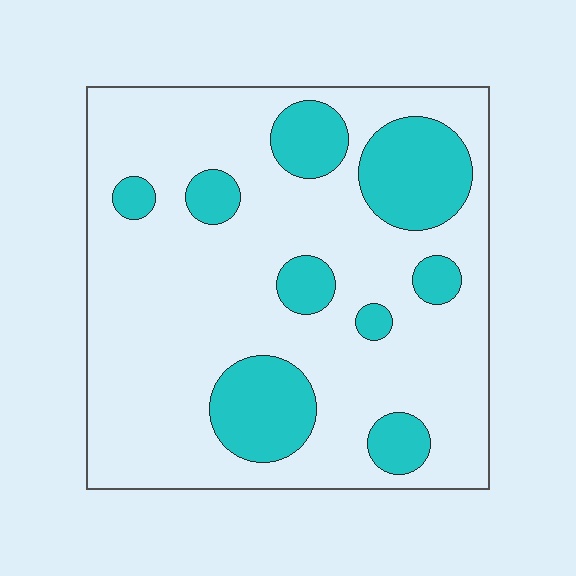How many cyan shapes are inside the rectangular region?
9.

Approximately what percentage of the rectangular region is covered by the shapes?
Approximately 25%.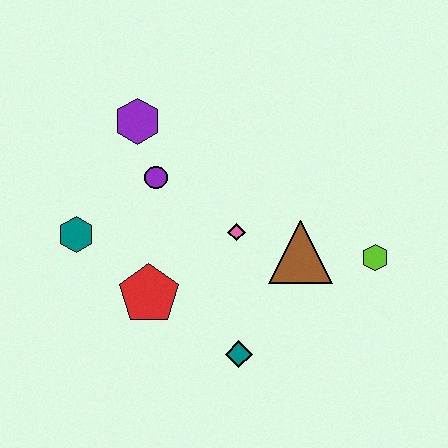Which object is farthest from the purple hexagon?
The lime hexagon is farthest from the purple hexagon.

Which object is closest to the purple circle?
The purple hexagon is closest to the purple circle.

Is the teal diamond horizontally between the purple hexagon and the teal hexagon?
No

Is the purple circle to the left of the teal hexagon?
No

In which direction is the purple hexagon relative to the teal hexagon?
The purple hexagon is above the teal hexagon.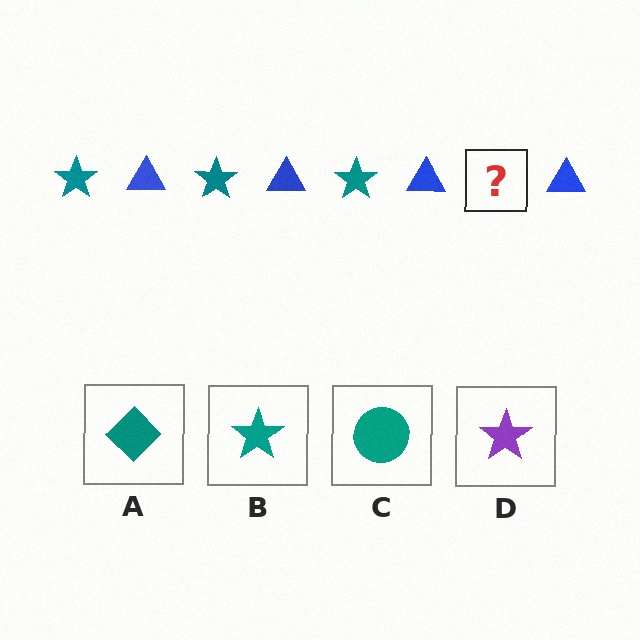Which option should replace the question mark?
Option B.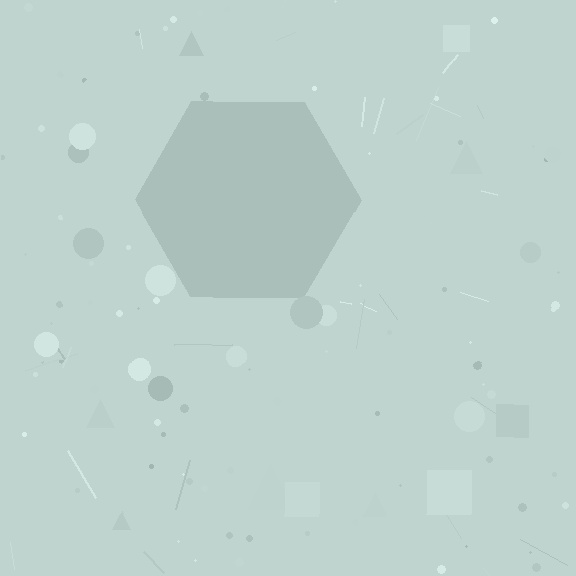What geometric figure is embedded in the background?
A hexagon is embedded in the background.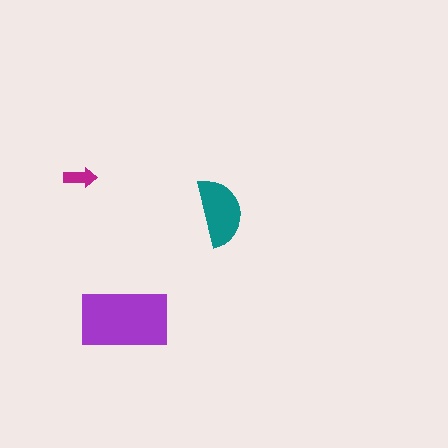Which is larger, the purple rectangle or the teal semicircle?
The purple rectangle.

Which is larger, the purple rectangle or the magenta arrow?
The purple rectangle.